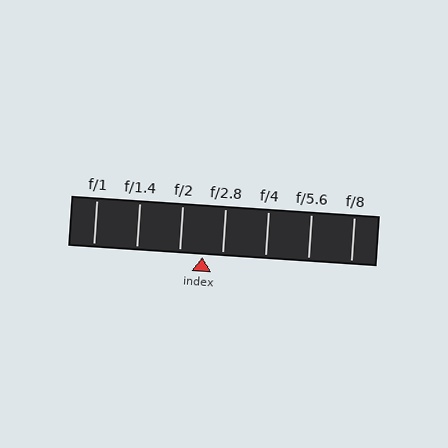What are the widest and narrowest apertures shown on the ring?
The widest aperture shown is f/1 and the narrowest is f/8.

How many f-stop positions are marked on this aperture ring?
There are 7 f-stop positions marked.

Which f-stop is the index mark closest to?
The index mark is closest to f/2.8.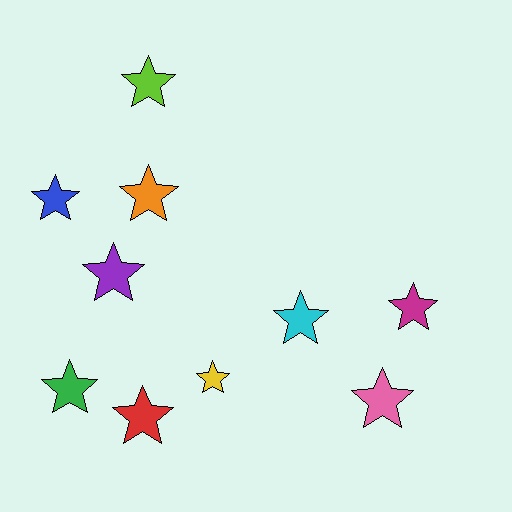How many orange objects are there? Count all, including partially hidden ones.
There is 1 orange object.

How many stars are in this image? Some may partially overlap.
There are 10 stars.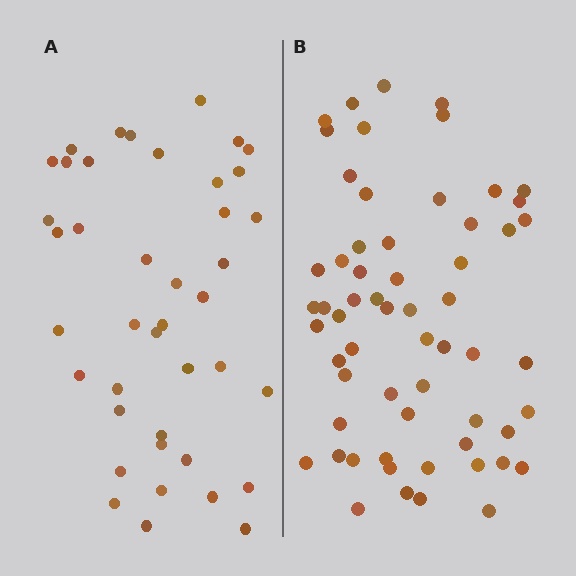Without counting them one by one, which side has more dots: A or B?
Region B (the right region) has more dots.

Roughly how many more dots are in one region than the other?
Region B has approximately 20 more dots than region A.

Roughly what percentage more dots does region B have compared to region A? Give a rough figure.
About 45% more.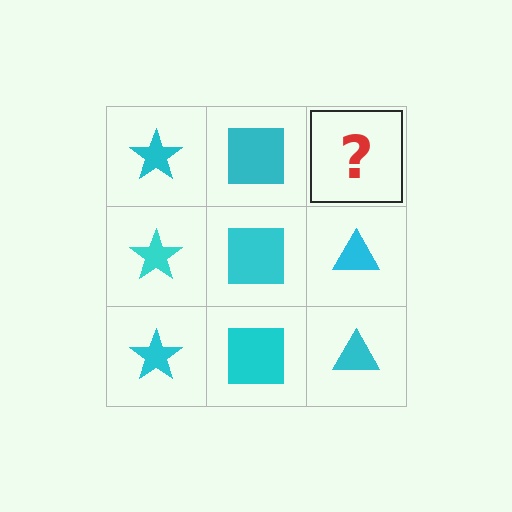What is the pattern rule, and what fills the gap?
The rule is that each column has a consistent shape. The gap should be filled with a cyan triangle.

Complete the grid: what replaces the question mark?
The question mark should be replaced with a cyan triangle.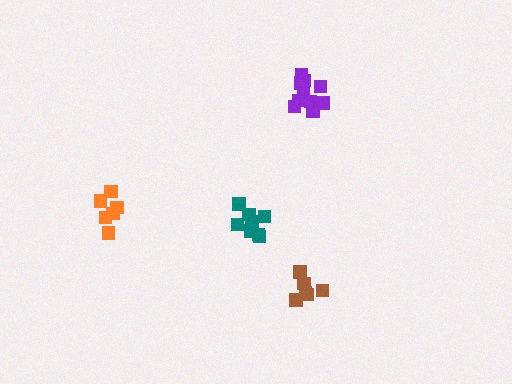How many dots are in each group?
Group 1: 9 dots, Group 2: 11 dots, Group 3: 6 dots, Group 4: 6 dots (32 total).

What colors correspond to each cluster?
The clusters are colored: teal, purple, orange, brown.